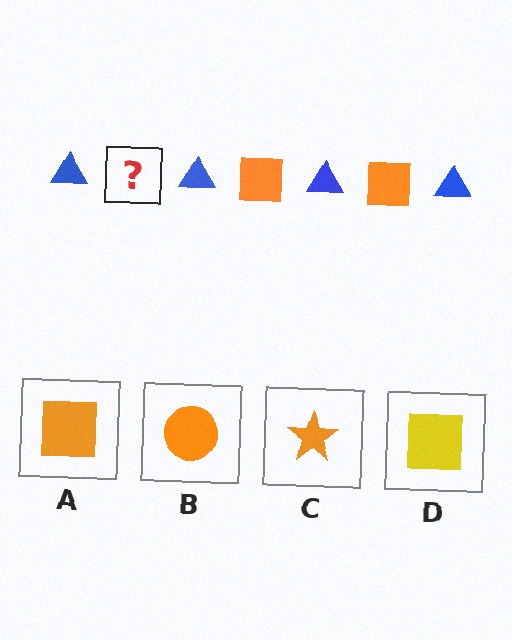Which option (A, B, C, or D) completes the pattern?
A.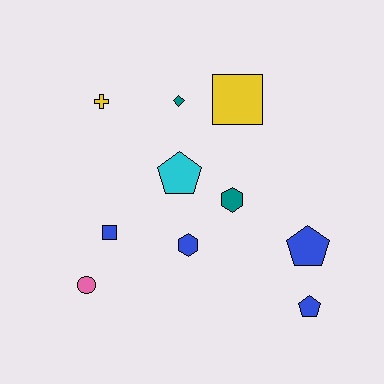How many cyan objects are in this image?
There is 1 cyan object.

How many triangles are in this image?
There are no triangles.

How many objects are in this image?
There are 10 objects.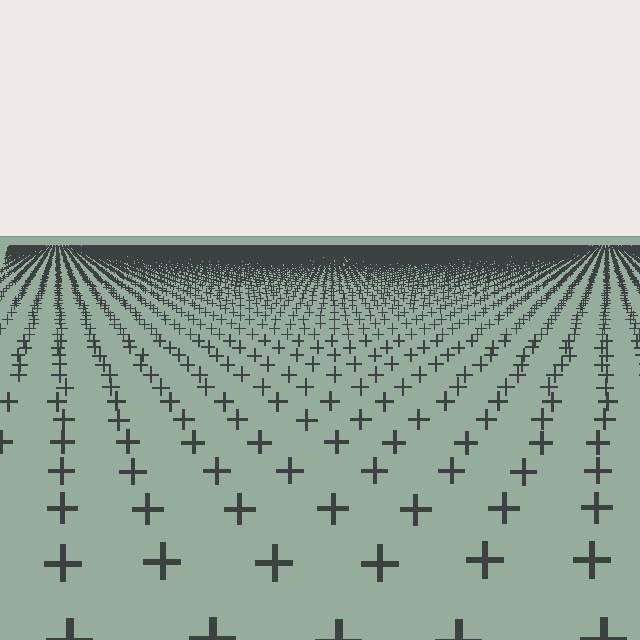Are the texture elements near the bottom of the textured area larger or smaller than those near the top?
Larger. Near the bottom, elements are closer to the viewer and appear at a bigger on-screen size.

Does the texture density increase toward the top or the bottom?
Density increases toward the top.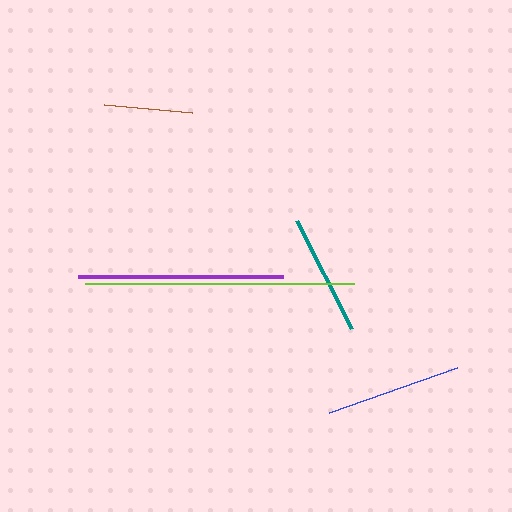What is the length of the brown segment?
The brown segment is approximately 89 pixels long.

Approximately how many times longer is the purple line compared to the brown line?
The purple line is approximately 2.3 times the length of the brown line.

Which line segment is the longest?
The lime line is the longest at approximately 269 pixels.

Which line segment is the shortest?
The brown line is the shortest at approximately 89 pixels.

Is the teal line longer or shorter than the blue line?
The blue line is longer than the teal line.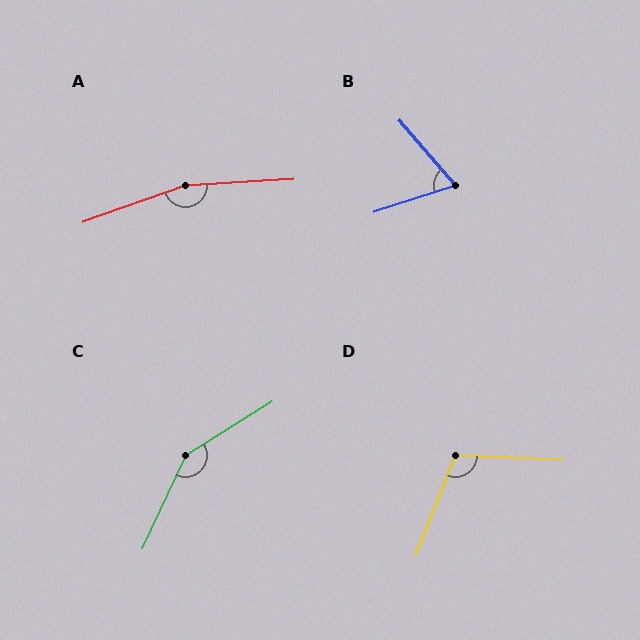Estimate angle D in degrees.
Approximately 109 degrees.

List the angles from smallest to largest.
B (67°), D (109°), C (147°), A (164°).